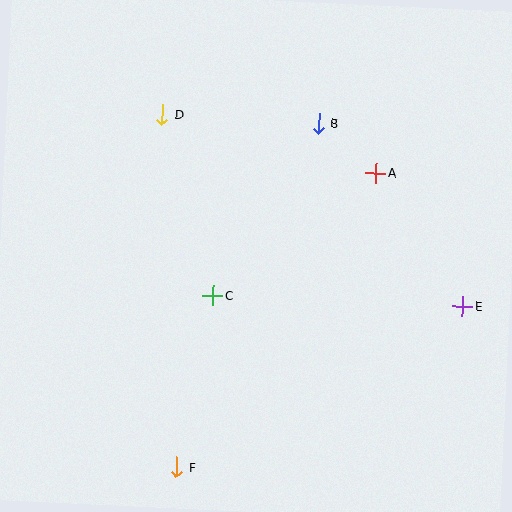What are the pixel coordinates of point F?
Point F is at (177, 467).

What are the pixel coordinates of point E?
Point E is at (463, 306).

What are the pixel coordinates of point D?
Point D is at (163, 115).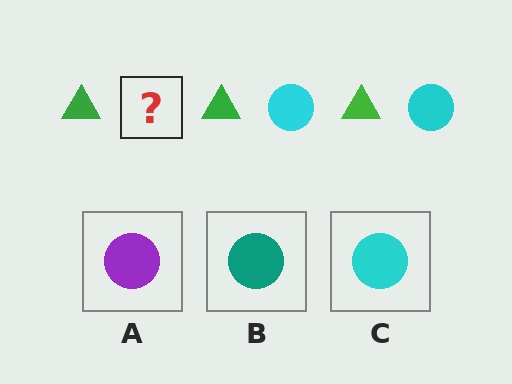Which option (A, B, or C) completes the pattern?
C.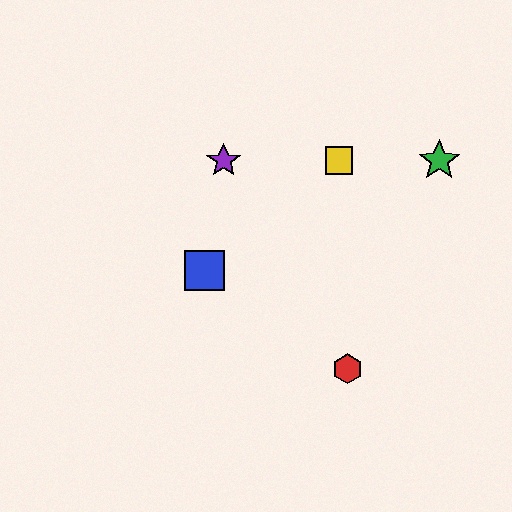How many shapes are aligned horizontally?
3 shapes (the green star, the yellow square, the purple star) are aligned horizontally.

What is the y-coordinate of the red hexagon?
The red hexagon is at y≈369.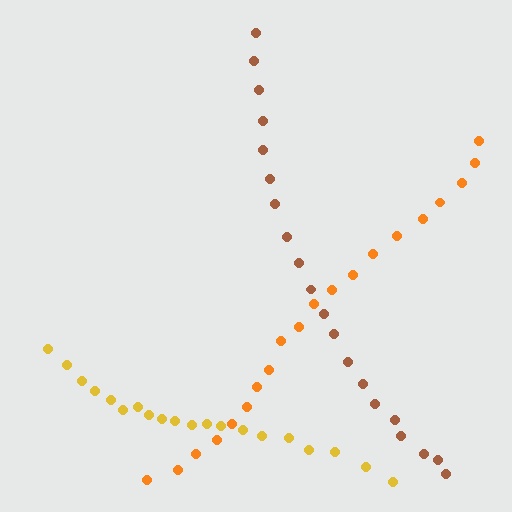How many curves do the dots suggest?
There are 3 distinct paths.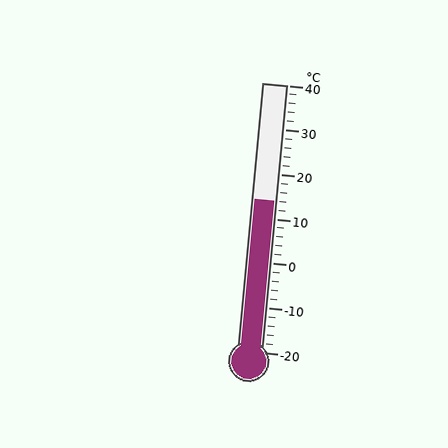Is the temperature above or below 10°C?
The temperature is above 10°C.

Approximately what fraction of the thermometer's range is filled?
The thermometer is filled to approximately 55% of its range.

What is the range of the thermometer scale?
The thermometer scale ranges from -20°C to 40°C.